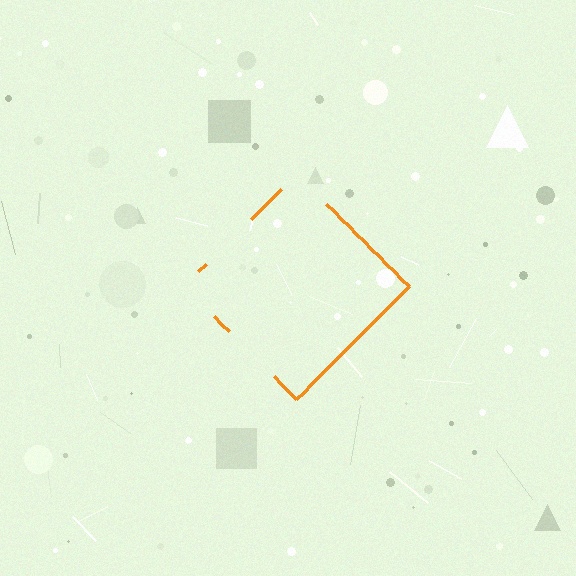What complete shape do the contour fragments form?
The contour fragments form a diamond.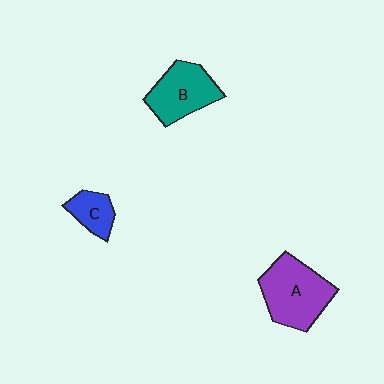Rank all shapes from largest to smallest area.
From largest to smallest: A (purple), B (teal), C (blue).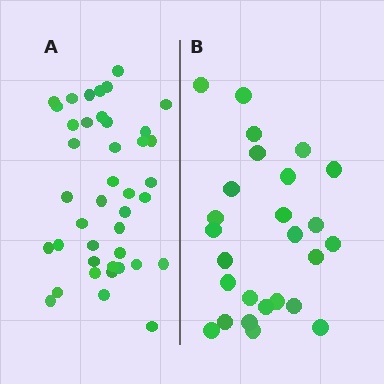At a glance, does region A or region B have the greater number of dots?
Region A (the left region) has more dots.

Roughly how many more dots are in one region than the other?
Region A has approximately 15 more dots than region B.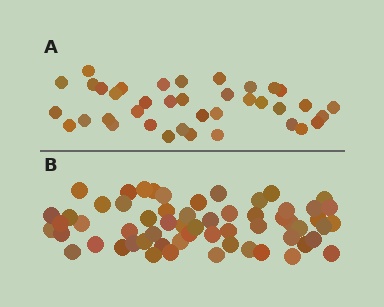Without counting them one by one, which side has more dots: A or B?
Region B (the bottom region) has more dots.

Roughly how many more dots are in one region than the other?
Region B has approximately 20 more dots than region A.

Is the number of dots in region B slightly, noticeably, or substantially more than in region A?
Region B has substantially more. The ratio is roughly 1.6 to 1.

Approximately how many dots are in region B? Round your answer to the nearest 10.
About 60 dots.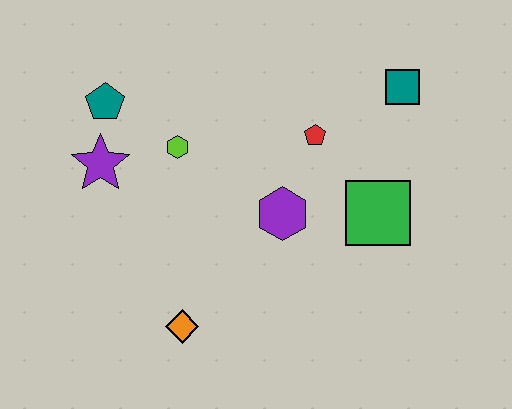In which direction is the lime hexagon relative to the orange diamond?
The lime hexagon is above the orange diamond.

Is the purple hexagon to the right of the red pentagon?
No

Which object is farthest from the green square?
The teal pentagon is farthest from the green square.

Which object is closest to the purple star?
The teal pentagon is closest to the purple star.